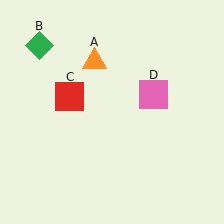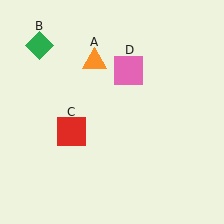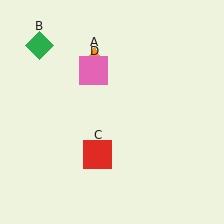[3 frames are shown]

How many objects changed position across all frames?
2 objects changed position: red square (object C), pink square (object D).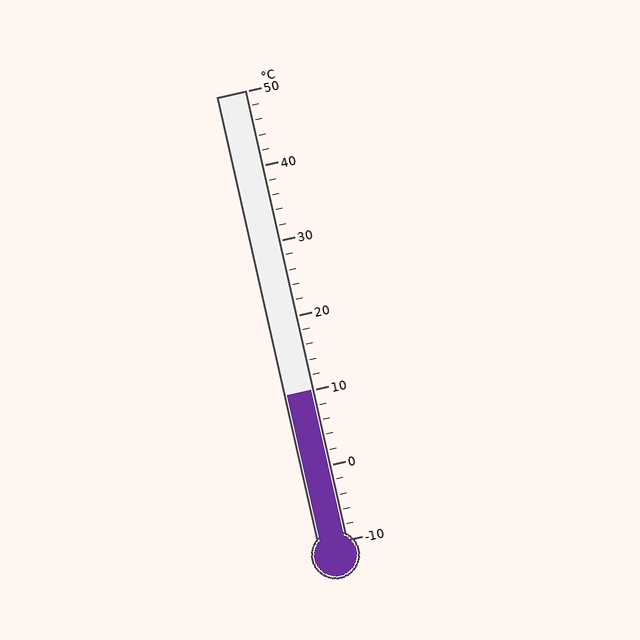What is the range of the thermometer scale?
The thermometer scale ranges from -10°C to 50°C.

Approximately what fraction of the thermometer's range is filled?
The thermometer is filled to approximately 35% of its range.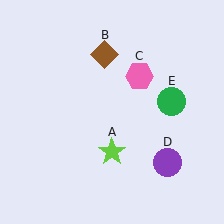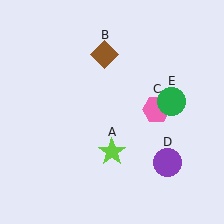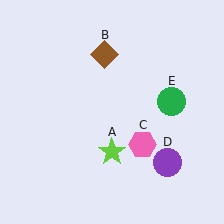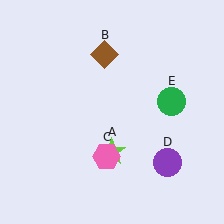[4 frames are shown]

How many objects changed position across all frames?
1 object changed position: pink hexagon (object C).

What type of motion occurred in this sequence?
The pink hexagon (object C) rotated clockwise around the center of the scene.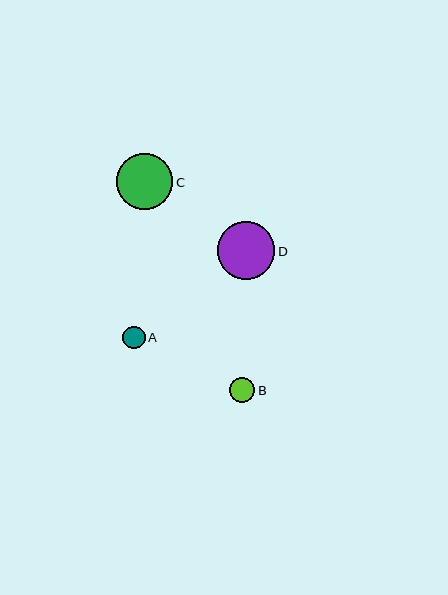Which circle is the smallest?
Circle A is the smallest with a size of approximately 23 pixels.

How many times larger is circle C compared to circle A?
Circle C is approximately 2.5 times the size of circle A.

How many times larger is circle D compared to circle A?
Circle D is approximately 2.6 times the size of circle A.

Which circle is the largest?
Circle D is the largest with a size of approximately 58 pixels.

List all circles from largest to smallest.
From largest to smallest: D, C, B, A.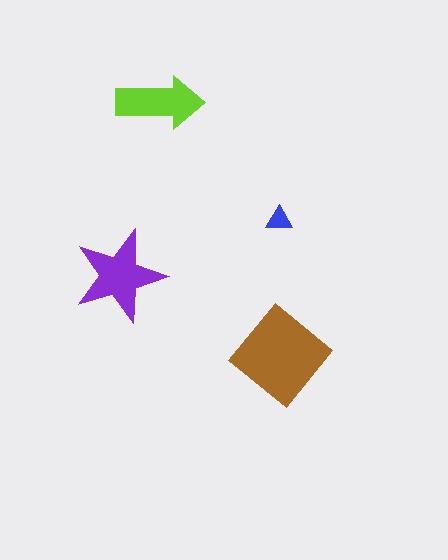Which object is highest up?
The lime arrow is topmost.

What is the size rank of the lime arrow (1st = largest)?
3rd.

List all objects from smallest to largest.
The blue triangle, the lime arrow, the purple star, the brown diamond.